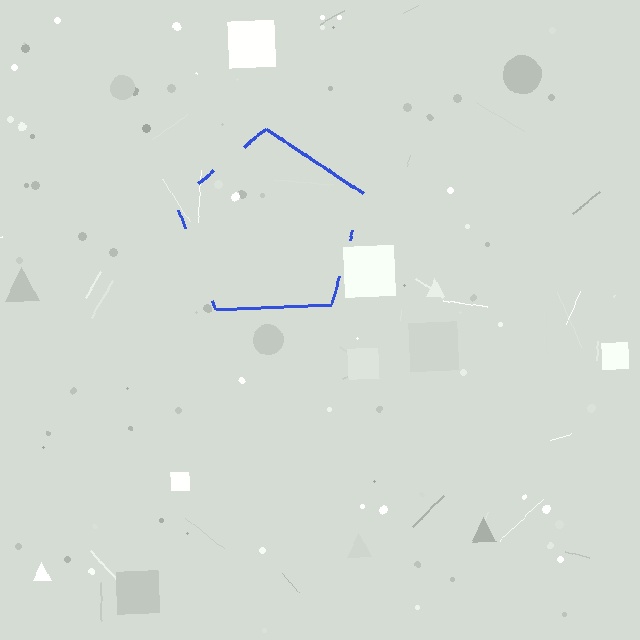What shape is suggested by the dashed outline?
The dashed outline suggests a pentagon.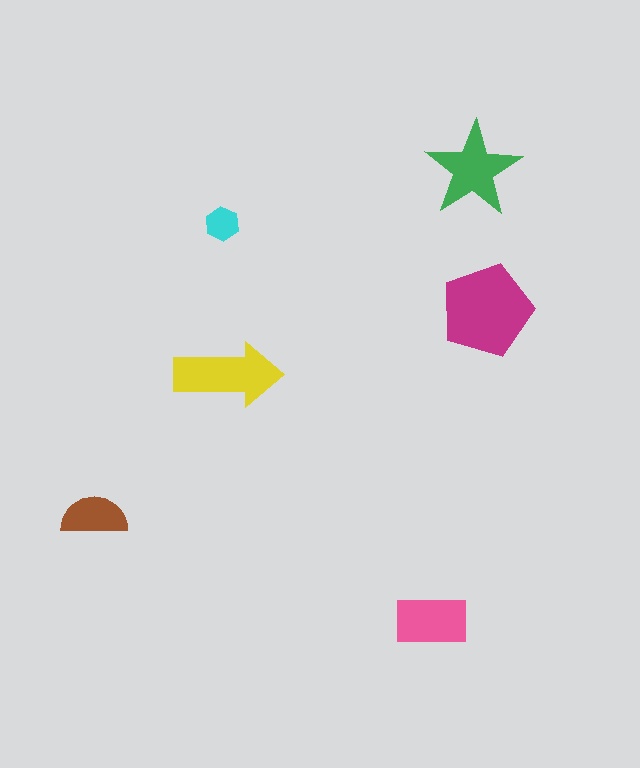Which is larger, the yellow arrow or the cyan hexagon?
The yellow arrow.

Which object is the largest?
The magenta pentagon.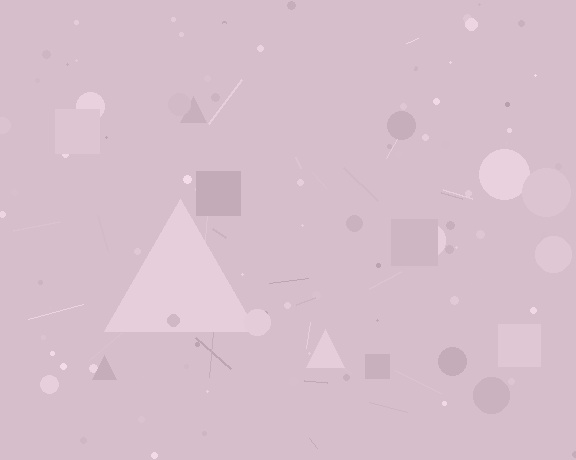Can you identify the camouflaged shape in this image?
The camouflaged shape is a triangle.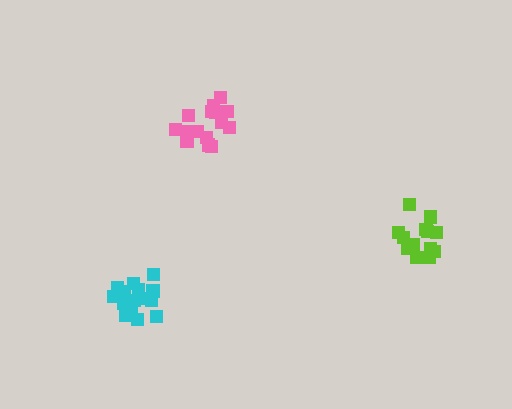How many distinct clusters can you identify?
There are 3 distinct clusters.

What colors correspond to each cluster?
The clusters are colored: cyan, pink, lime.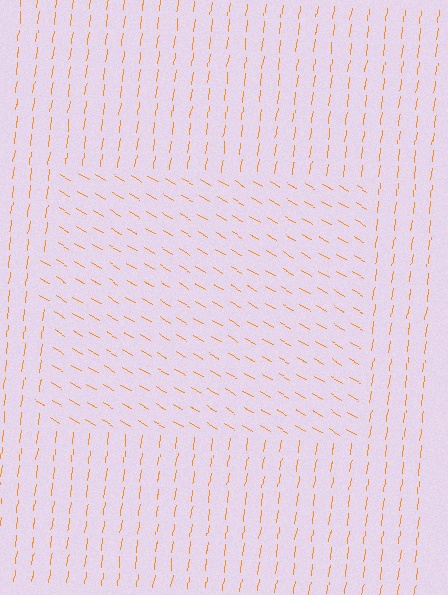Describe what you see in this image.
The image is filled with small orange line segments. A rectangle region in the image has lines oriented differently from the surrounding lines, creating a visible texture boundary.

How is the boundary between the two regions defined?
The boundary is defined purely by a change in line orientation (approximately 68 degrees difference). All lines are the same color and thickness.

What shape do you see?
I see a rectangle.